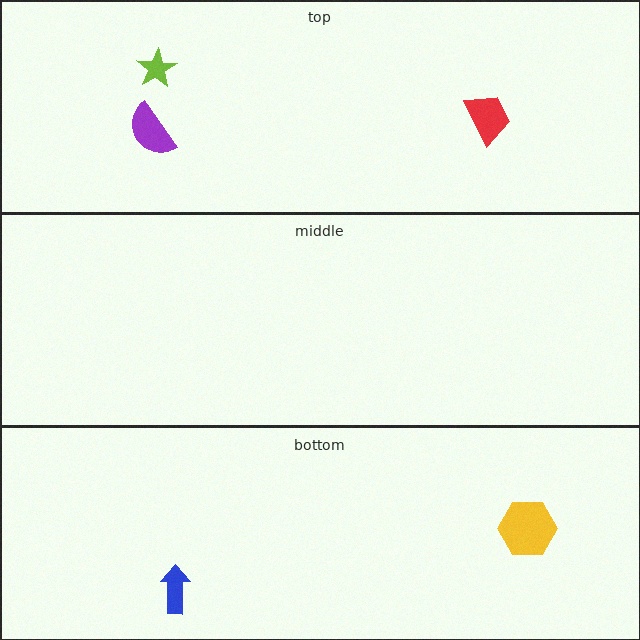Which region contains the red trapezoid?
The top region.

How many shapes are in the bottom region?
2.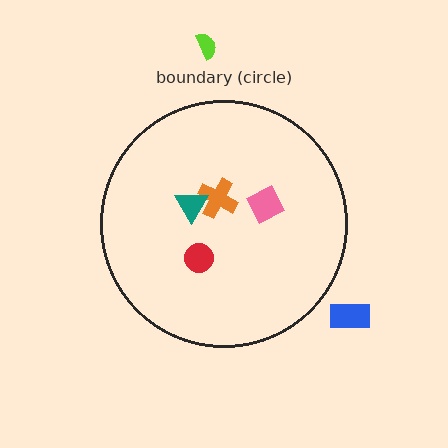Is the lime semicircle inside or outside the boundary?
Outside.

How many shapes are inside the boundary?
4 inside, 2 outside.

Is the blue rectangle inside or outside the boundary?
Outside.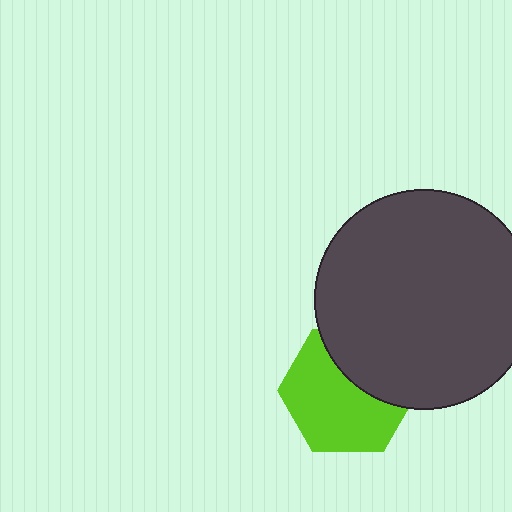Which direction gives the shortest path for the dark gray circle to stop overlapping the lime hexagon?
Moving up gives the shortest separation.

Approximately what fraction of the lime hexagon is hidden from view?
Roughly 36% of the lime hexagon is hidden behind the dark gray circle.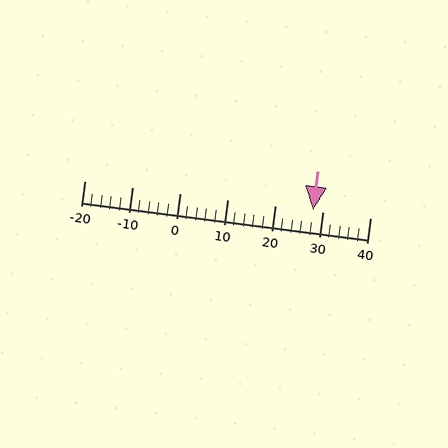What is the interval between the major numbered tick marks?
The major tick marks are spaced 10 units apart.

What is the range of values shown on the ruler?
The ruler shows values from -20 to 40.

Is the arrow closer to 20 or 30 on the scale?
The arrow is closer to 30.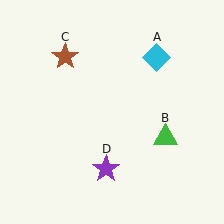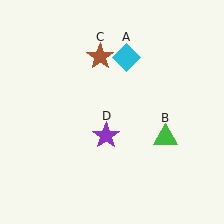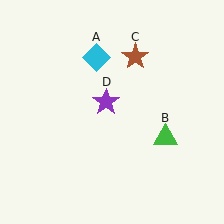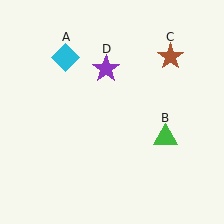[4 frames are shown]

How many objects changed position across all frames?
3 objects changed position: cyan diamond (object A), brown star (object C), purple star (object D).